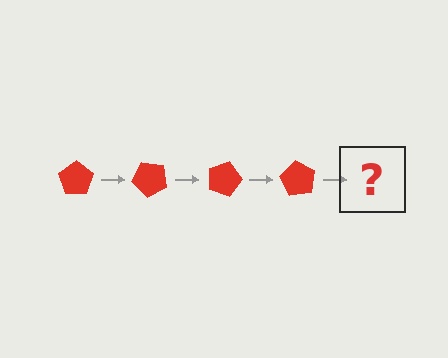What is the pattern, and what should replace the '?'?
The pattern is that the pentagon rotates 45 degrees each step. The '?' should be a red pentagon rotated 180 degrees.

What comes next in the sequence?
The next element should be a red pentagon rotated 180 degrees.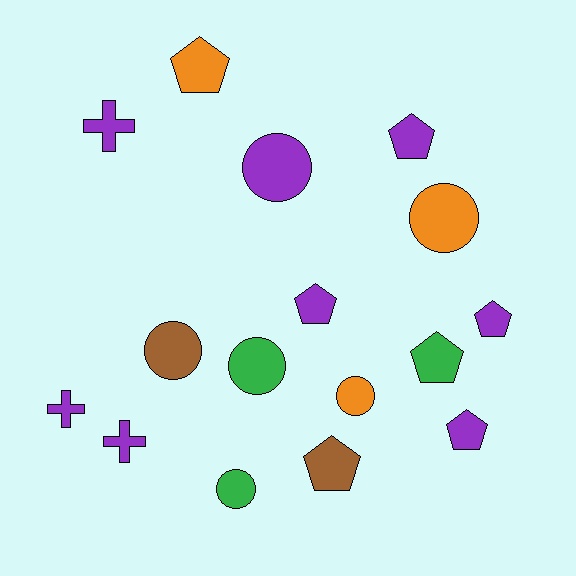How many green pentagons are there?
There is 1 green pentagon.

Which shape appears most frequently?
Pentagon, with 7 objects.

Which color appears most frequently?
Purple, with 8 objects.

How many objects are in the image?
There are 16 objects.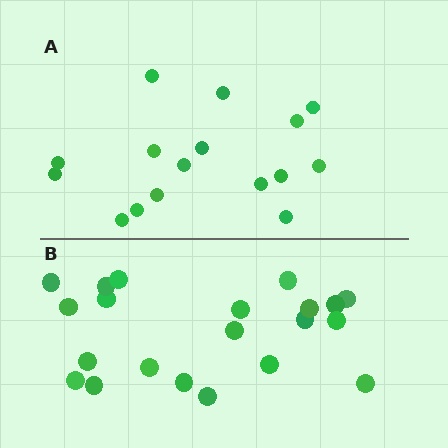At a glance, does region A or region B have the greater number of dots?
Region B (the bottom region) has more dots.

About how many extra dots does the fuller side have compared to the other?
Region B has about 5 more dots than region A.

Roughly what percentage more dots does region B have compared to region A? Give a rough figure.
About 30% more.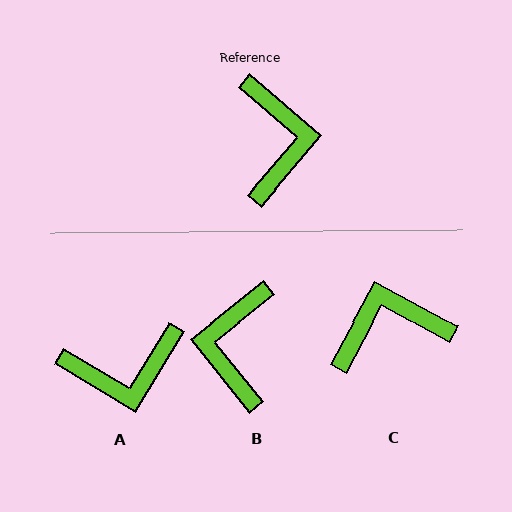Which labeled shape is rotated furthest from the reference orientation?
B, about 169 degrees away.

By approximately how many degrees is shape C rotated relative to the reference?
Approximately 102 degrees counter-clockwise.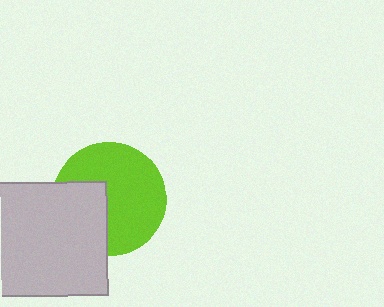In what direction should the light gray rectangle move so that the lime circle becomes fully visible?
The light gray rectangle should move left. That is the shortest direction to clear the overlap and leave the lime circle fully visible.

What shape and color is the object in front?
The object in front is a light gray rectangle.